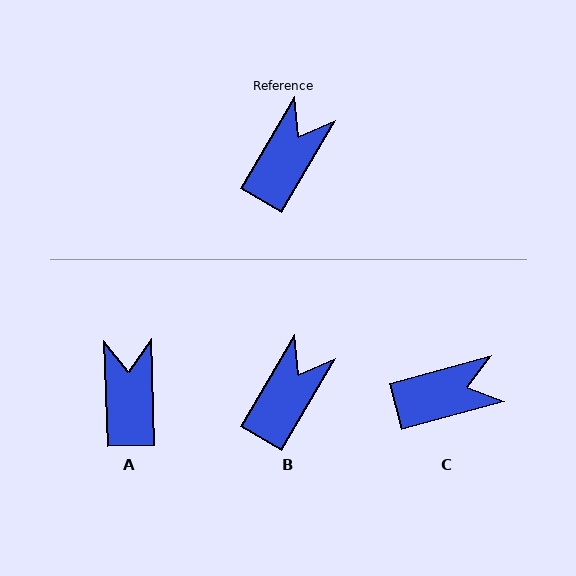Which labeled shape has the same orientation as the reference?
B.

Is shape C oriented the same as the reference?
No, it is off by about 44 degrees.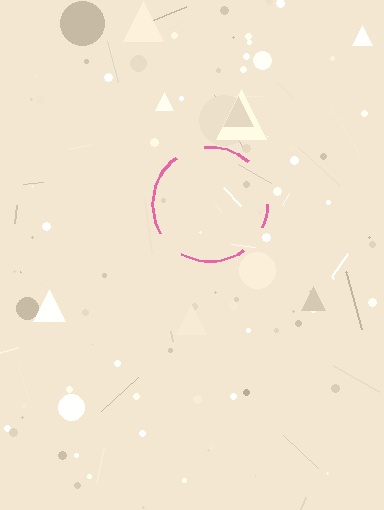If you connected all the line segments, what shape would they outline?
They would outline a circle.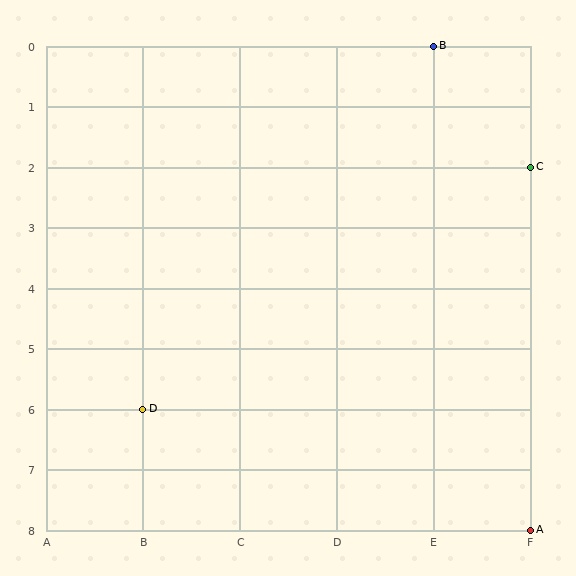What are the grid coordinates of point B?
Point B is at grid coordinates (E, 0).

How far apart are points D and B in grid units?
Points D and B are 3 columns and 6 rows apart (about 6.7 grid units diagonally).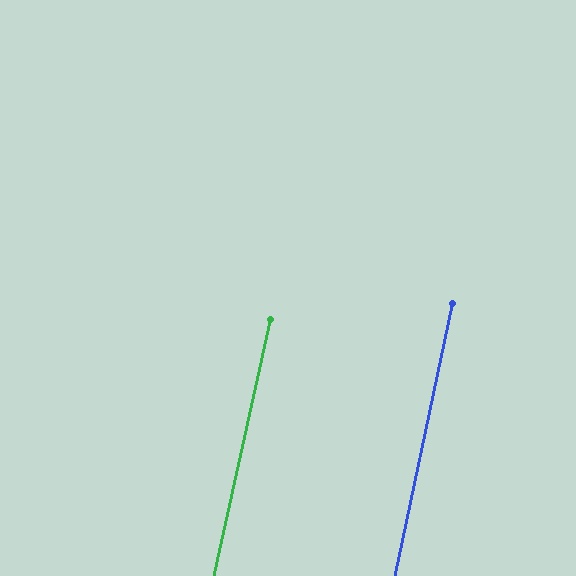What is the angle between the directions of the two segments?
Approximately 0 degrees.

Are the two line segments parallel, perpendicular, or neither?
Parallel — their directions differ by only 0.4°.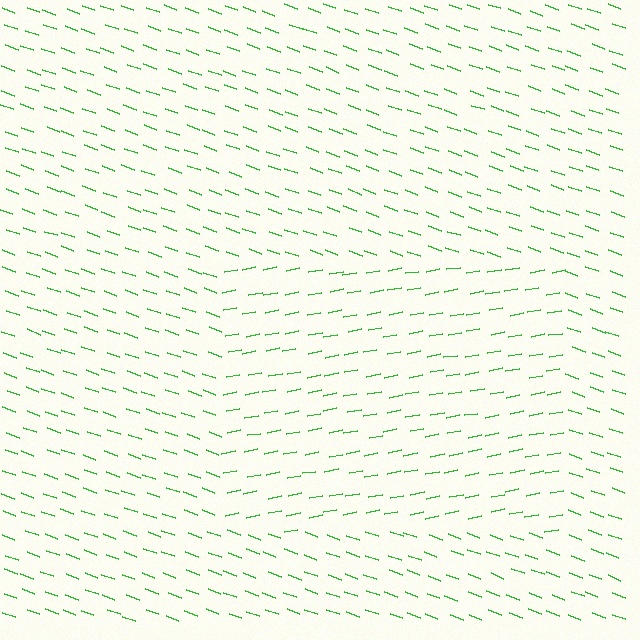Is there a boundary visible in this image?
Yes, there is a texture boundary formed by a change in line orientation.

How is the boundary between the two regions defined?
The boundary is defined purely by a change in line orientation (approximately 30 degrees difference). All lines are the same color and thickness.